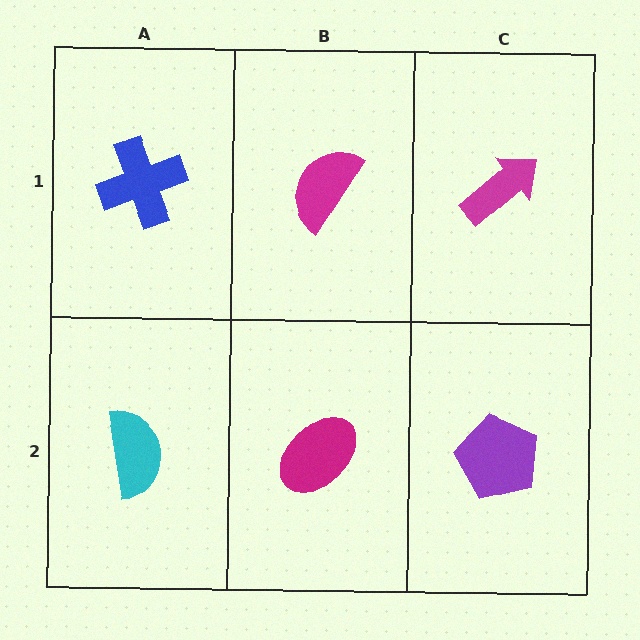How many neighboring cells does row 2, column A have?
2.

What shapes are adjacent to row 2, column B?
A magenta semicircle (row 1, column B), a cyan semicircle (row 2, column A), a purple pentagon (row 2, column C).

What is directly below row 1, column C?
A purple pentagon.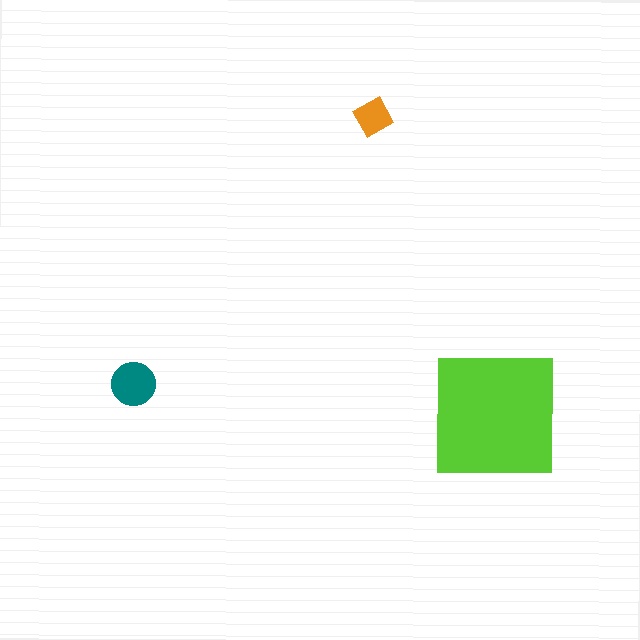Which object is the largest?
The lime square.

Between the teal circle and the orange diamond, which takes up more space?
The teal circle.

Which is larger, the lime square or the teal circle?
The lime square.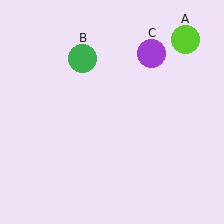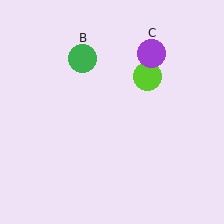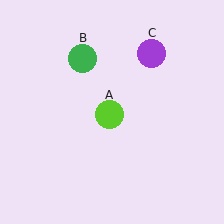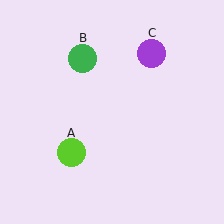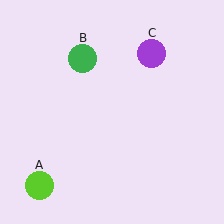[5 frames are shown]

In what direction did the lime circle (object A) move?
The lime circle (object A) moved down and to the left.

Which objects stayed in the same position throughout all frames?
Green circle (object B) and purple circle (object C) remained stationary.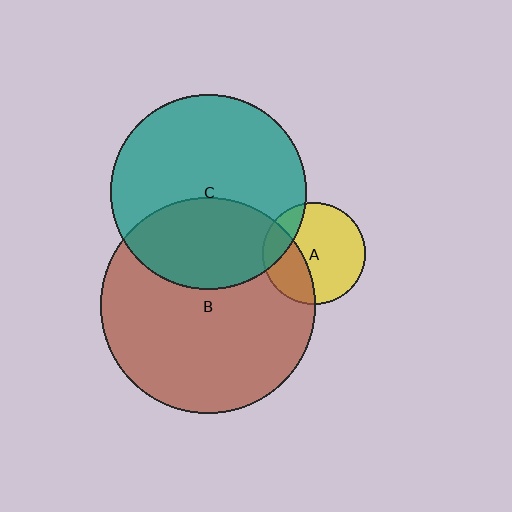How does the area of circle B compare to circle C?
Approximately 1.2 times.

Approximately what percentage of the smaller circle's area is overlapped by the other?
Approximately 35%.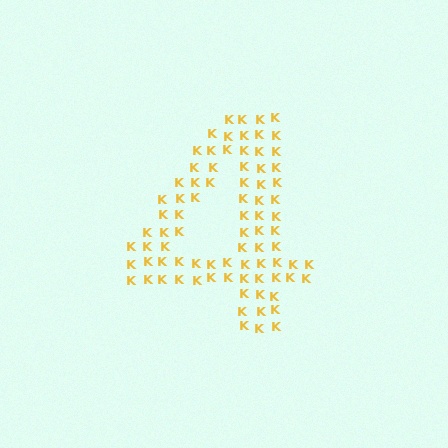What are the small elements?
The small elements are letter K's.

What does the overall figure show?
The overall figure shows the digit 4.